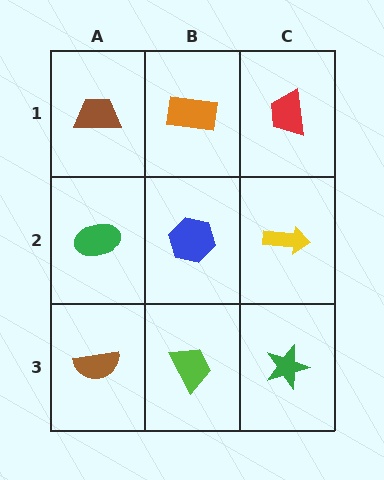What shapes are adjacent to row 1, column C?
A yellow arrow (row 2, column C), an orange rectangle (row 1, column B).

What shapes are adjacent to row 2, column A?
A brown trapezoid (row 1, column A), a brown semicircle (row 3, column A), a blue hexagon (row 2, column B).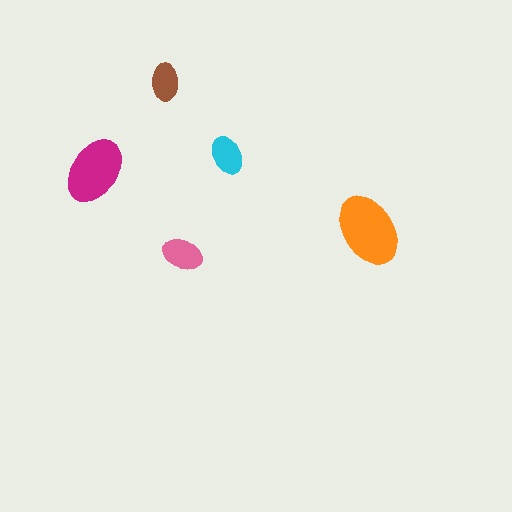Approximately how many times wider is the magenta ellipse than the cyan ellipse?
About 1.5 times wider.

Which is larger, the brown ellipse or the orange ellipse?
The orange one.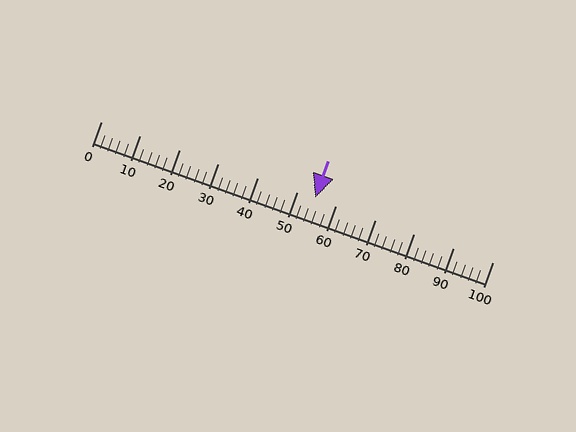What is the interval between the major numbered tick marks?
The major tick marks are spaced 10 units apart.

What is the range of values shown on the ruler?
The ruler shows values from 0 to 100.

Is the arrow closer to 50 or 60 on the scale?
The arrow is closer to 50.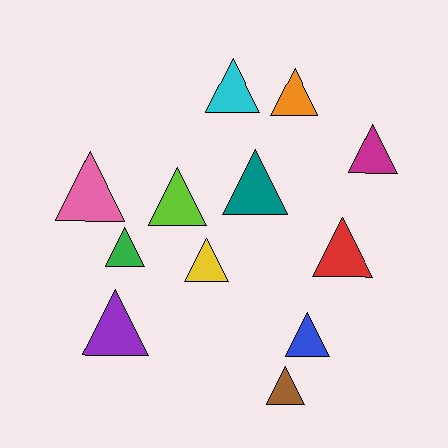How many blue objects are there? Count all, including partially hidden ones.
There is 1 blue object.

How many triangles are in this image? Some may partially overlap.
There are 12 triangles.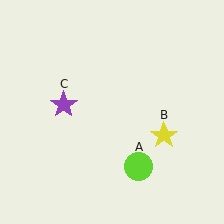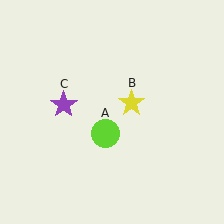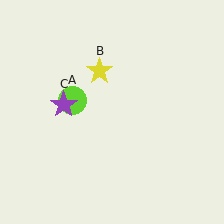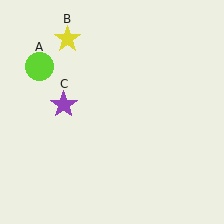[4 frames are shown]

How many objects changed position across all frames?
2 objects changed position: lime circle (object A), yellow star (object B).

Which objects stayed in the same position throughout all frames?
Purple star (object C) remained stationary.